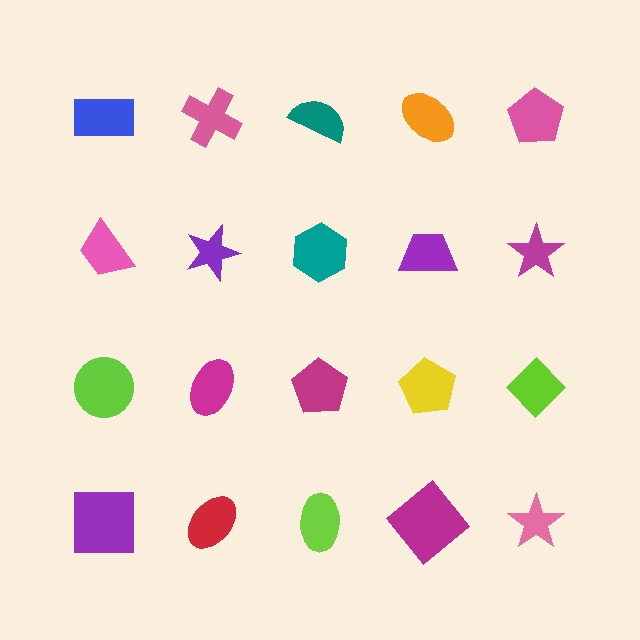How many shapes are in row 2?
5 shapes.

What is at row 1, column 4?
An orange ellipse.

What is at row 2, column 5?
A magenta star.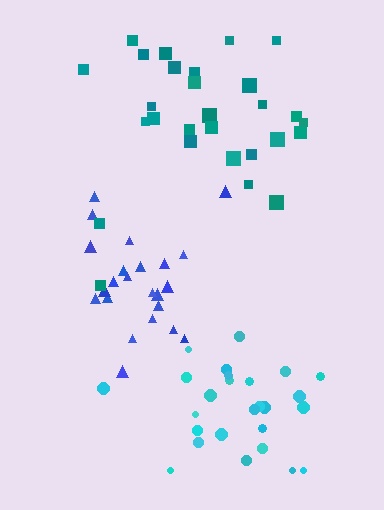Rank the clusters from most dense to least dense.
cyan, blue, teal.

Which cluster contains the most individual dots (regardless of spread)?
Teal (28).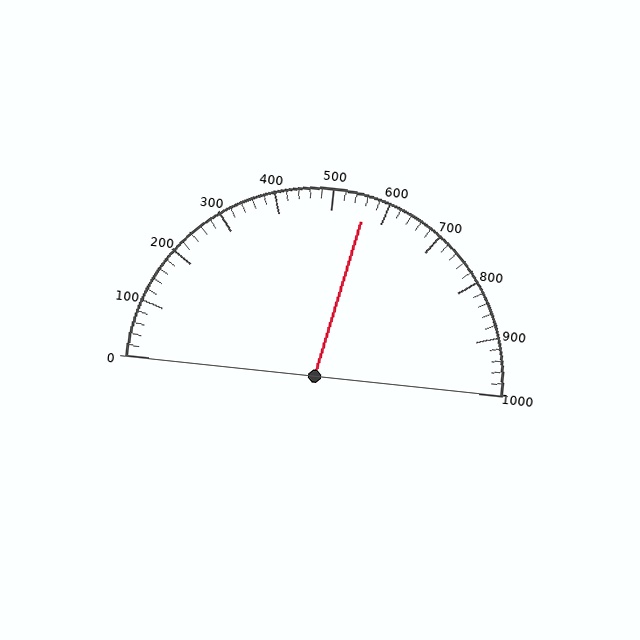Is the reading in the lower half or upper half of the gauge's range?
The reading is in the upper half of the range (0 to 1000).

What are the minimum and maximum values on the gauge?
The gauge ranges from 0 to 1000.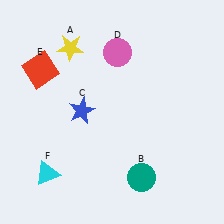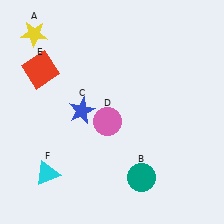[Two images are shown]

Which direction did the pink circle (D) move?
The pink circle (D) moved down.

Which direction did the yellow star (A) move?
The yellow star (A) moved left.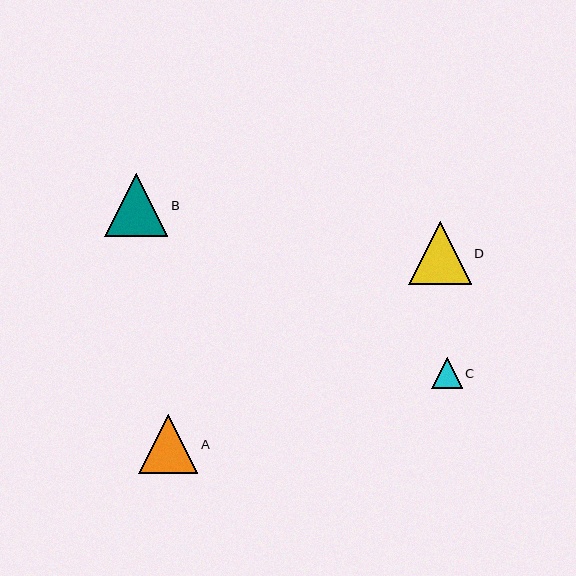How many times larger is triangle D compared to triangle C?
Triangle D is approximately 2.1 times the size of triangle C.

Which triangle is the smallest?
Triangle C is the smallest with a size of approximately 30 pixels.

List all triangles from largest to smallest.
From largest to smallest: B, D, A, C.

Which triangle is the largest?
Triangle B is the largest with a size of approximately 63 pixels.